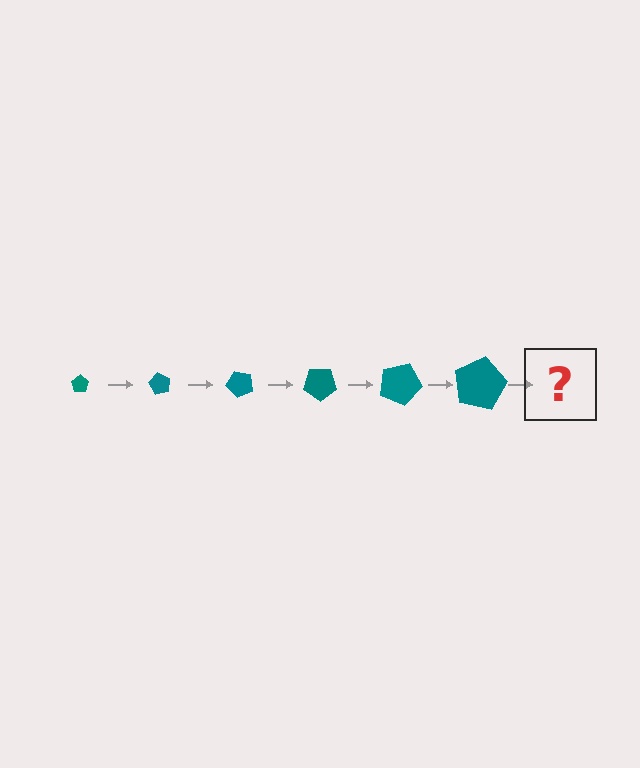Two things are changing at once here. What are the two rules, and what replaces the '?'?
The two rules are that the pentagon grows larger each step and it rotates 60 degrees each step. The '?' should be a pentagon, larger than the previous one and rotated 360 degrees from the start.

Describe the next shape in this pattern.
It should be a pentagon, larger than the previous one and rotated 360 degrees from the start.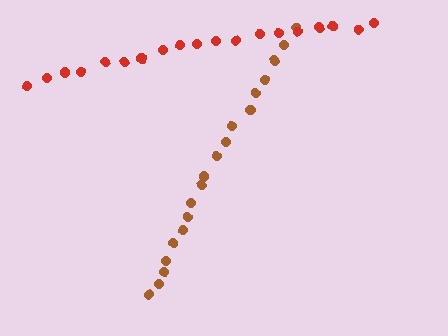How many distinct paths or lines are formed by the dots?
There are 2 distinct paths.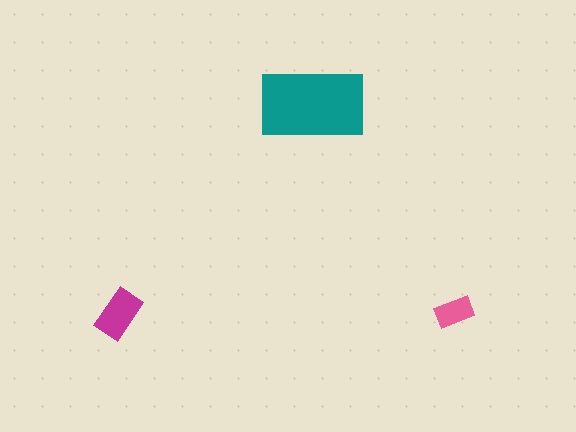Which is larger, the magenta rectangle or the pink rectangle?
The magenta one.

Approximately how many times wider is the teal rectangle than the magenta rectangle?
About 2 times wider.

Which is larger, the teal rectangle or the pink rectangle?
The teal one.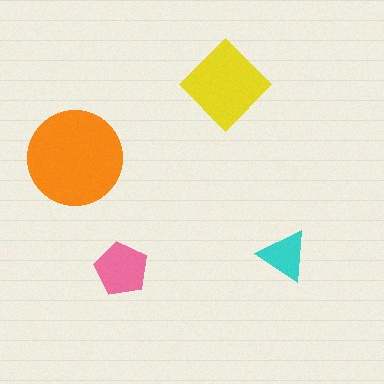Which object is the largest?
The orange circle.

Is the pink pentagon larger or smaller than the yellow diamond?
Smaller.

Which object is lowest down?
The pink pentagon is bottommost.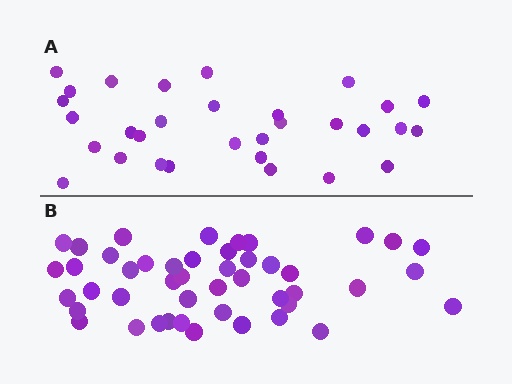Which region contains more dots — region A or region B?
Region B (the bottom region) has more dots.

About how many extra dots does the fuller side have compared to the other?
Region B has approximately 15 more dots than region A.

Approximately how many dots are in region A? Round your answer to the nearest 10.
About 30 dots. (The exact count is 31, which rounds to 30.)